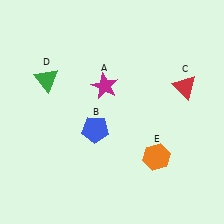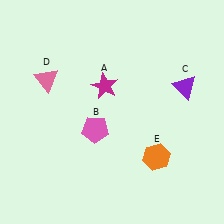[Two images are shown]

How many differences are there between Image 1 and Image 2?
There are 3 differences between the two images.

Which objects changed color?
B changed from blue to pink. C changed from red to purple. D changed from green to pink.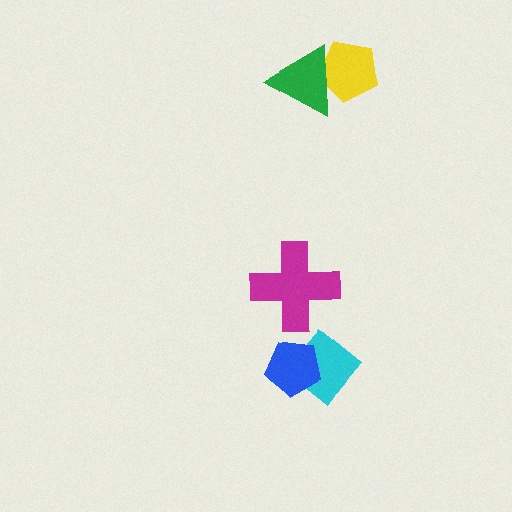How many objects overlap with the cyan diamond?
1 object overlaps with the cyan diamond.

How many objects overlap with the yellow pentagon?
1 object overlaps with the yellow pentagon.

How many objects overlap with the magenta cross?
0 objects overlap with the magenta cross.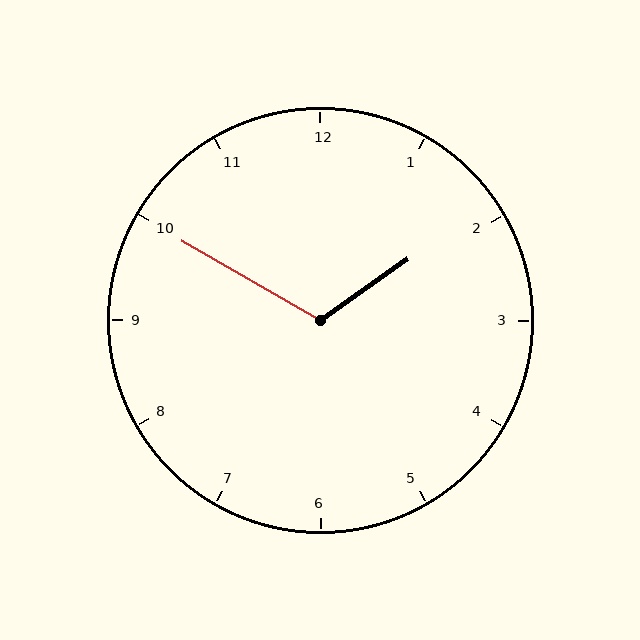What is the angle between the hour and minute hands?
Approximately 115 degrees.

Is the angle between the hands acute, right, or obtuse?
It is obtuse.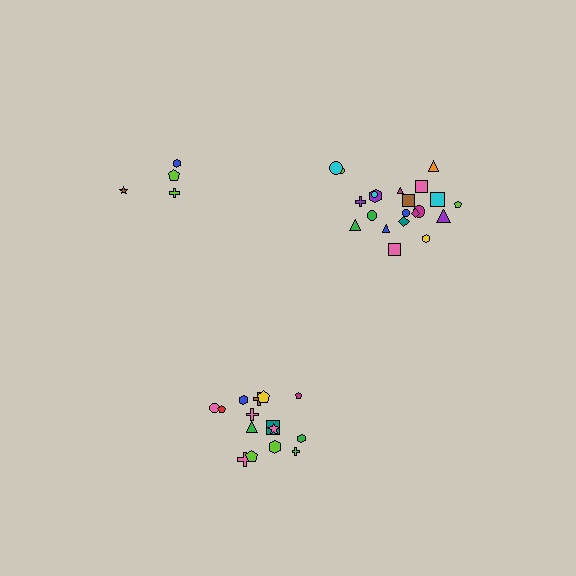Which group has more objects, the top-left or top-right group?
The top-right group.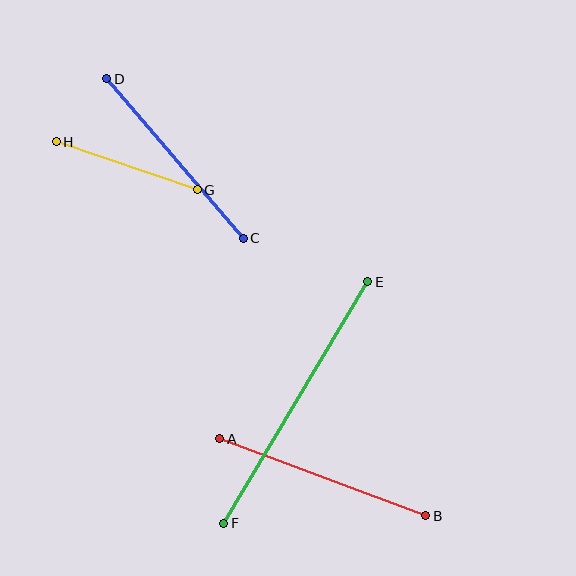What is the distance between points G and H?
The distance is approximately 149 pixels.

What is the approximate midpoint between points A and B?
The midpoint is at approximately (323, 477) pixels.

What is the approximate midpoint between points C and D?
The midpoint is at approximately (175, 159) pixels.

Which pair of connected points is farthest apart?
Points E and F are farthest apart.